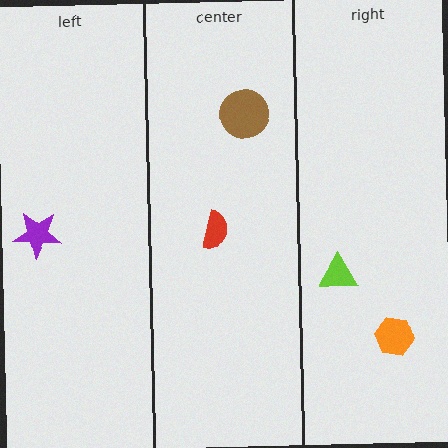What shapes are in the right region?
The lime triangle, the orange hexagon.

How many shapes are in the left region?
1.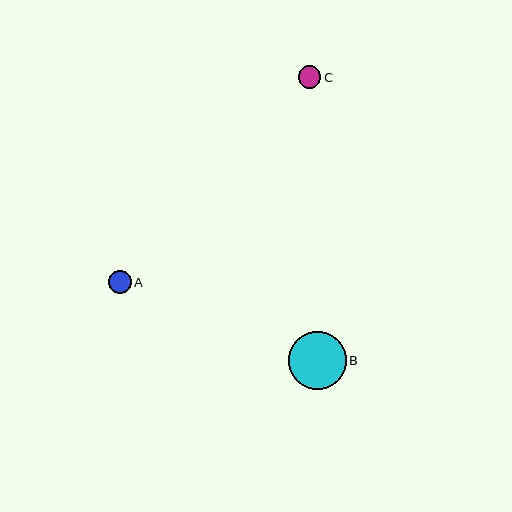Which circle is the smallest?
Circle C is the smallest with a size of approximately 22 pixels.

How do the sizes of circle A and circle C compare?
Circle A and circle C are approximately the same size.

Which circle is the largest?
Circle B is the largest with a size of approximately 58 pixels.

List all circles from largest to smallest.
From largest to smallest: B, A, C.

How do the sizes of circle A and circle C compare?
Circle A and circle C are approximately the same size.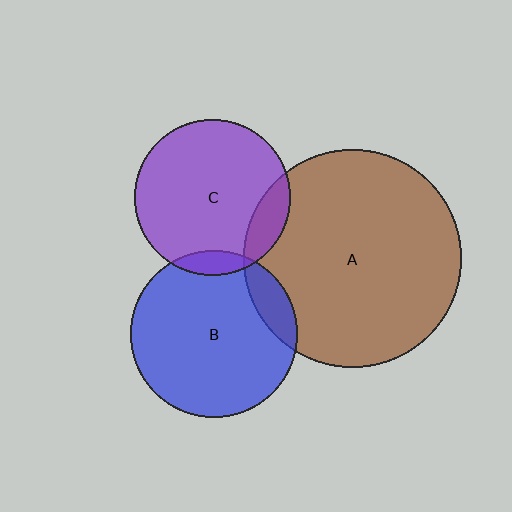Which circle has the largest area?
Circle A (brown).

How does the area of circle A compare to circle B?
Approximately 1.7 times.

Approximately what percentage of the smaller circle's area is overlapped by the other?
Approximately 5%.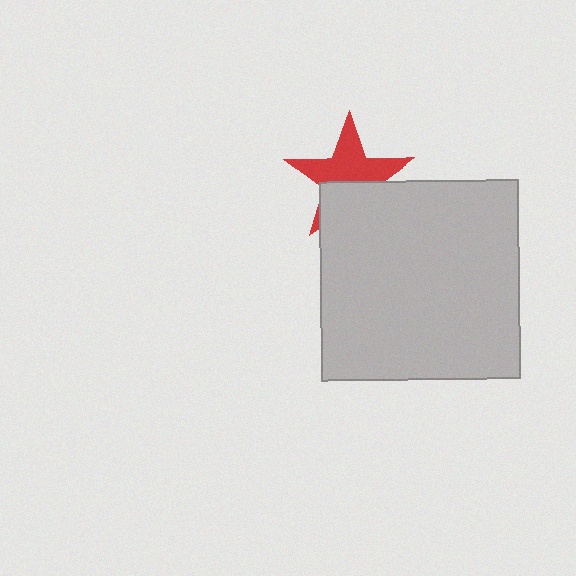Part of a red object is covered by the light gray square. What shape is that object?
It is a star.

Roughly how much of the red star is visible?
About half of it is visible (roughly 57%).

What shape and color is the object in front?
The object in front is a light gray square.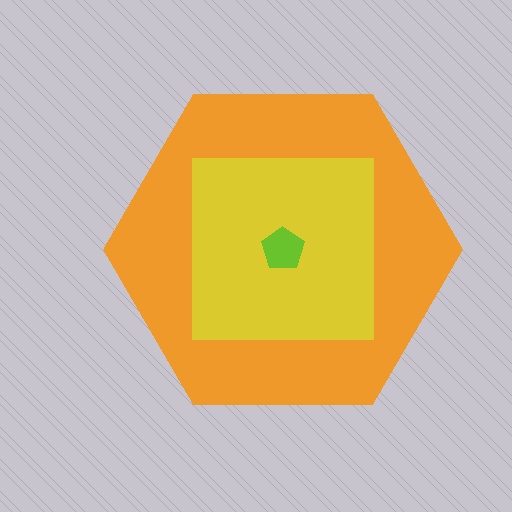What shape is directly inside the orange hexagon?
The yellow square.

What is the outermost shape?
The orange hexagon.